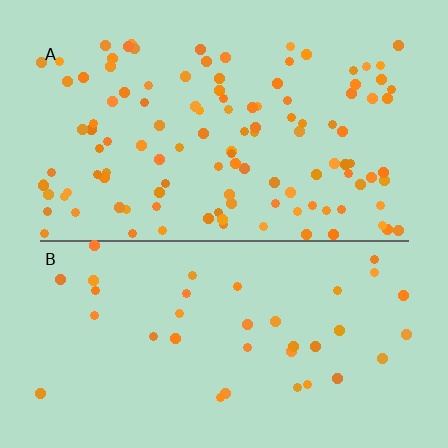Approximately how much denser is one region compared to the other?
Approximately 3.1× — region A over region B.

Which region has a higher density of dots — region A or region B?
A (the top).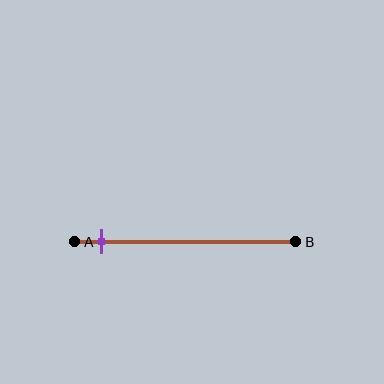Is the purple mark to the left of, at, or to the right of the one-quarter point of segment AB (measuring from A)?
The purple mark is to the left of the one-quarter point of segment AB.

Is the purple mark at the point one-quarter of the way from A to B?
No, the mark is at about 10% from A, not at the 25% one-quarter point.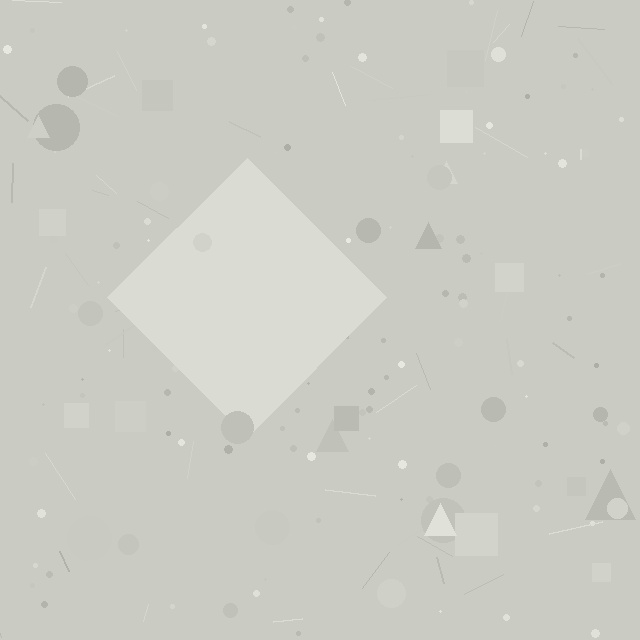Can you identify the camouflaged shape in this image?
The camouflaged shape is a diamond.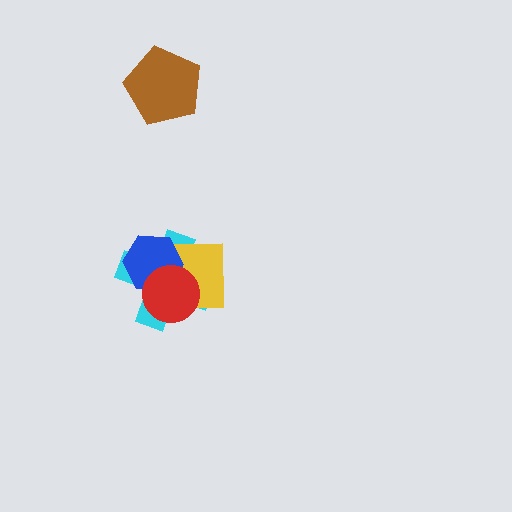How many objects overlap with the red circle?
3 objects overlap with the red circle.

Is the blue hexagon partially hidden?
Yes, it is partially covered by another shape.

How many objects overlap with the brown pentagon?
0 objects overlap with the brown pentagon.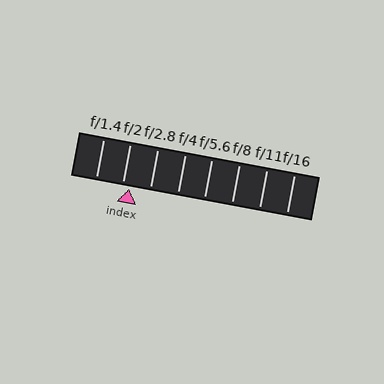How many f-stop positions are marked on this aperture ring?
There are 8 f-stop positions marked.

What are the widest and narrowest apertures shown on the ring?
The widest aperture shown is f/1.4 and the narrowest is f/16.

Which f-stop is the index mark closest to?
The index mark is closest to f/2.